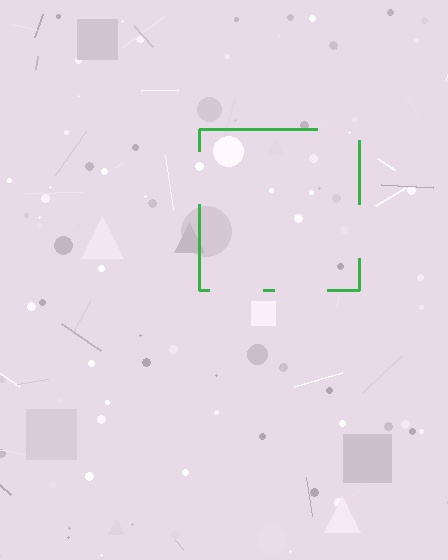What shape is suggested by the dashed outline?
The dashed outline suggests a square.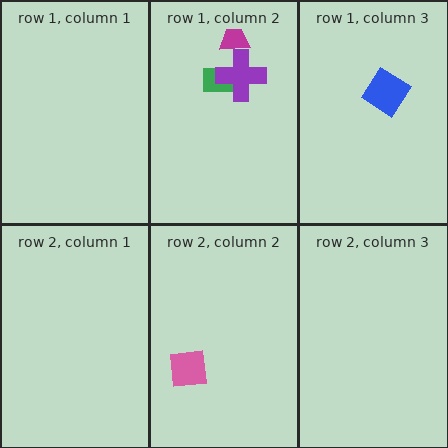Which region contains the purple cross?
The row 1, column 2 region.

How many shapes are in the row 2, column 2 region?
1.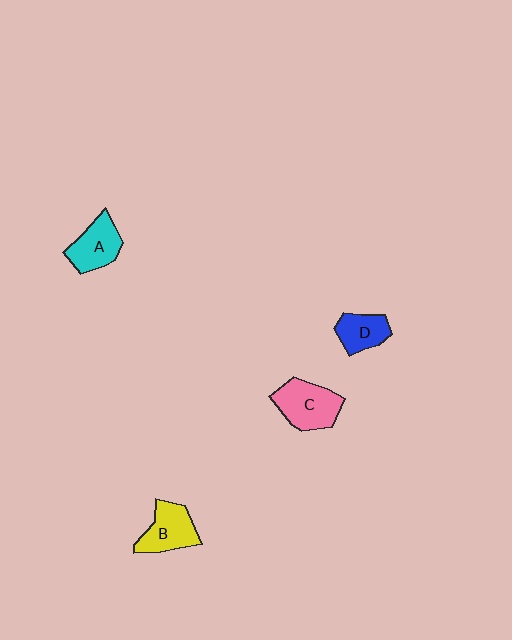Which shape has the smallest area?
Shape D (blue).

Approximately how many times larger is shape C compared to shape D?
Approximately 1.6 times.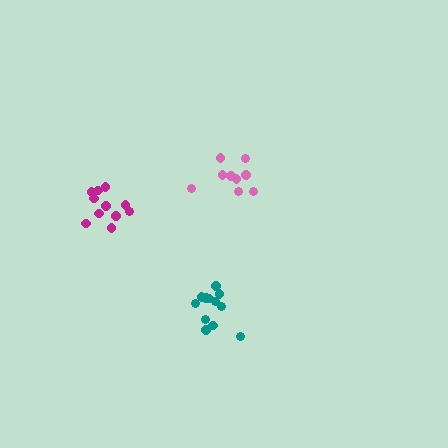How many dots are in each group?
Group 1: 11 dots, Group 2: 9 dots, Group 3: 12 dots (32 total).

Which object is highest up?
The pink cluster is topmost.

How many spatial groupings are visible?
There are 3 spatial groupings.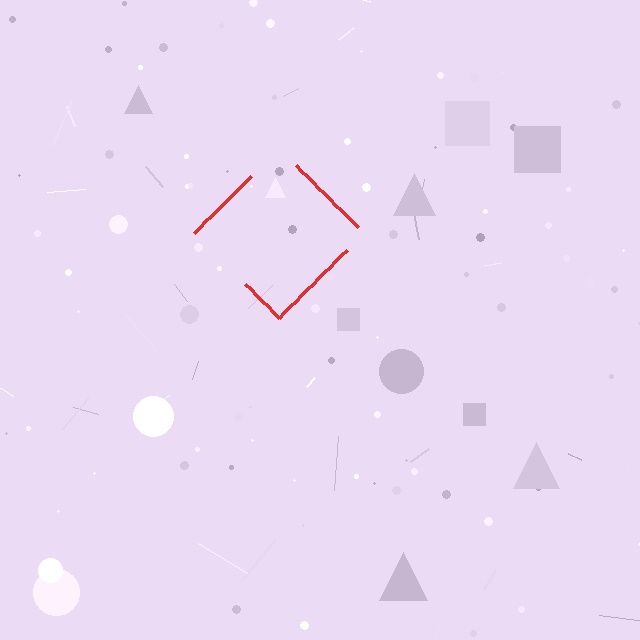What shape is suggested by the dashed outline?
The dashed outline suggests a diamond.